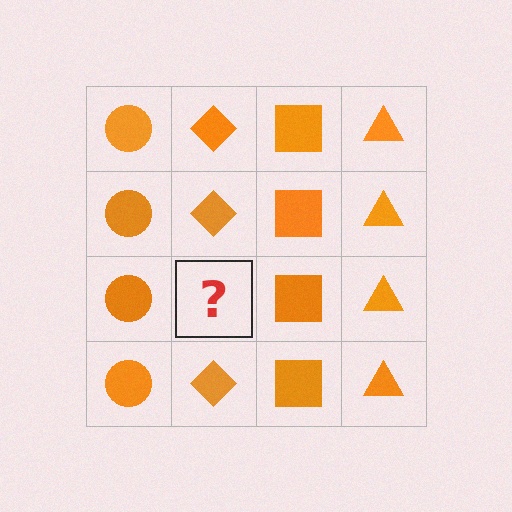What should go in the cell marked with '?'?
The missing cell should contain an orange diamond.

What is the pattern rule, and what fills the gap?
The rule is that each column has a consistent shape. The gap should be filled with an orange diamond.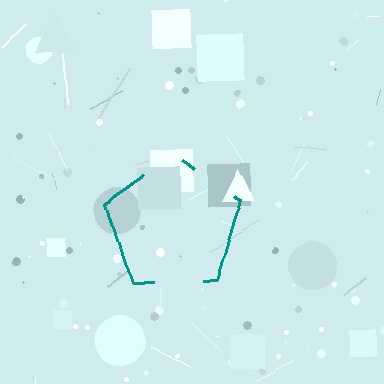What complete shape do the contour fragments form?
The contour fragments form a pentagon.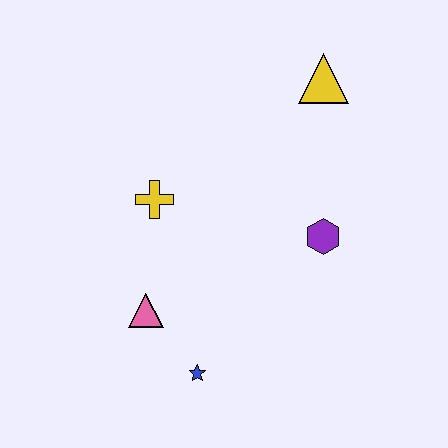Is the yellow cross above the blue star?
Yes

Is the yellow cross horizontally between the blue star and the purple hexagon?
No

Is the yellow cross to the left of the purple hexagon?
Yes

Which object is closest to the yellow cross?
The pink triangle is closest to the yellow cross.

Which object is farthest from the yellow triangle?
The blue star is farthest from the yellow triangle.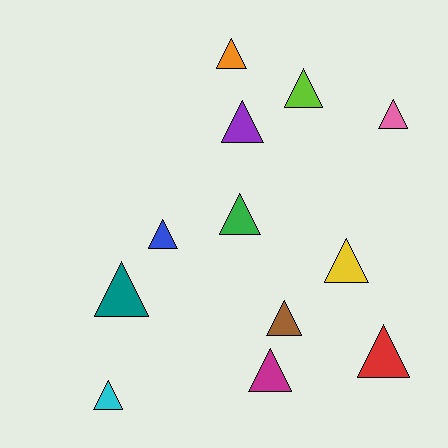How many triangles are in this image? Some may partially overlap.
There are 12 triangles.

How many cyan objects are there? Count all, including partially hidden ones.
There is 1 cyan object.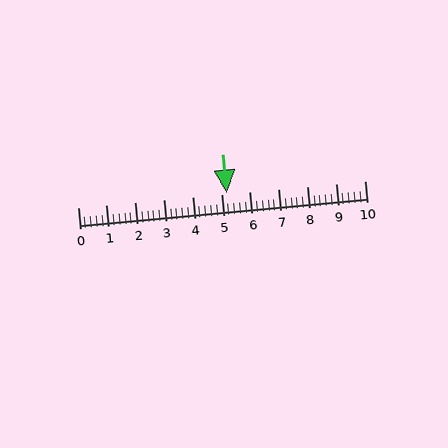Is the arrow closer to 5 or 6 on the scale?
The arrow is closer to 5.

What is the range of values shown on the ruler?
The ruler shows values from 0 to 10.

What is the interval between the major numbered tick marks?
The major tick marks are spaced 1 units apart.